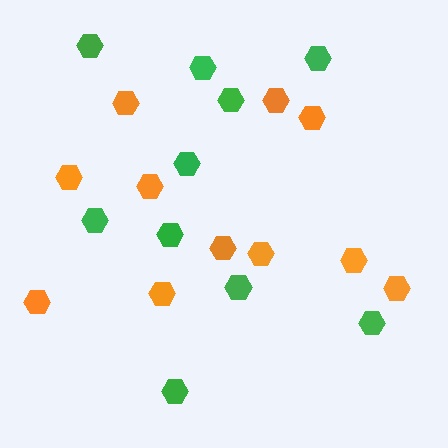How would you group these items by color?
There are 2 groups: one group of green hexagons (10) and one group of orange hexagons (11).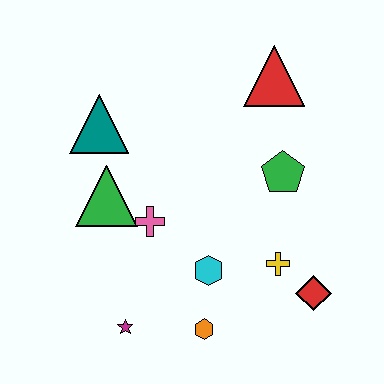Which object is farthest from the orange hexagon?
The red triangle is farthest from the orange hexagon.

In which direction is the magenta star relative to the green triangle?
The magenta star is below the green triangle.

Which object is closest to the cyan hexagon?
The orange hexagon is closest to the cyan hexagon.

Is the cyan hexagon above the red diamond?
Yes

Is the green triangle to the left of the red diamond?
Yes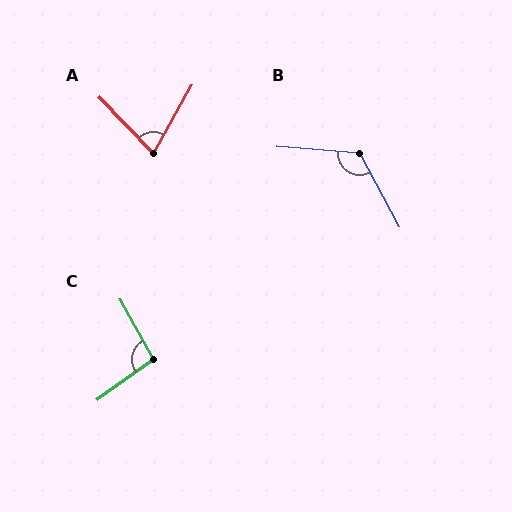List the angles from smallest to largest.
A (73°), C (97°), B (123°).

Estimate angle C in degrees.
Approximately 97 degrees.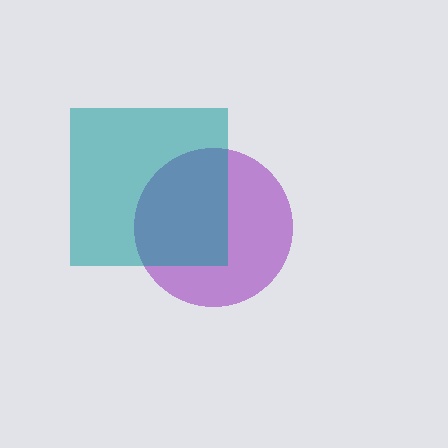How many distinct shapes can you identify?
There are 2 distinct shapes: a purple circle, a teal square.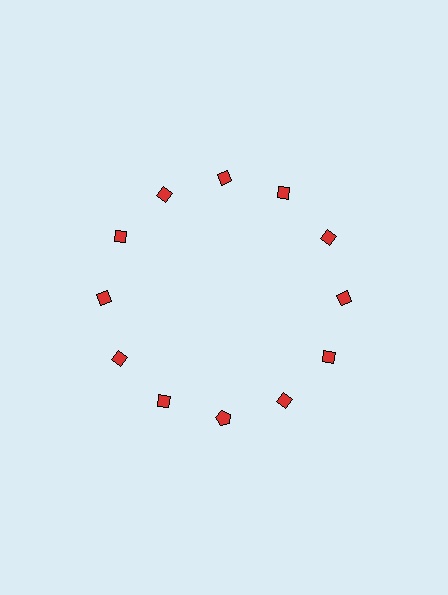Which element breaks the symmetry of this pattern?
The red pentagon at roughly the 6 o'clock position breaks the symmetry. All other shapes are red diamonds.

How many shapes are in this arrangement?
There are 12 shapes arranged in a ring pattern.